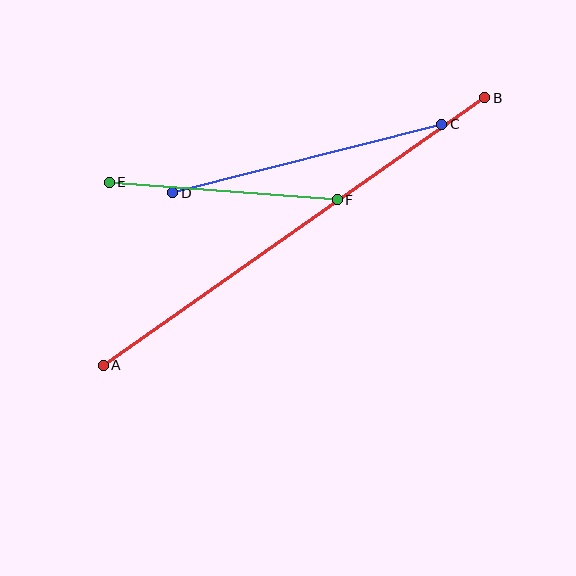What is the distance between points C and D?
The distance is approximately 278 pixels.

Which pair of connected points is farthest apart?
Points A and B are farthest apart.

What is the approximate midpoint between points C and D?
The midpoint is at approximately (307, 159) pixels.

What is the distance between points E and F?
The distance is approximately 228 pixels.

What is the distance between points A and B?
The distance is approximately 466 pixels.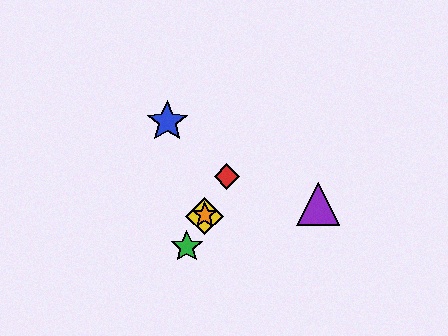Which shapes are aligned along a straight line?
The red diamond, the green star, the yellow diamond, the orange star are aligned along a straight line.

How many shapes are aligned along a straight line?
4 shapes (the red diamond, the green star, the yellow diamond, the orange star) are aligned along a straight line.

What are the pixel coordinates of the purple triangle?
The purple triangle is at (318, 204).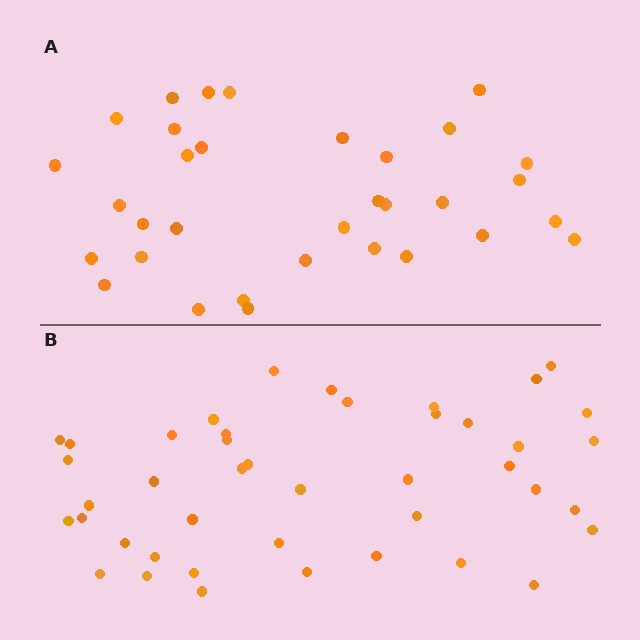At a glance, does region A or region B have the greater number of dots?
Region B (the bottom region) has more dots.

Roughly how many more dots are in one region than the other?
Region B has roughly 10 or so more dots than region A.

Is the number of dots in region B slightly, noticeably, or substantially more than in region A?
Region B has noticeably more, but not dramatically so. The ratio is roughly 1.3 to 1.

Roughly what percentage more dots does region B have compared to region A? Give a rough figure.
About 30% more.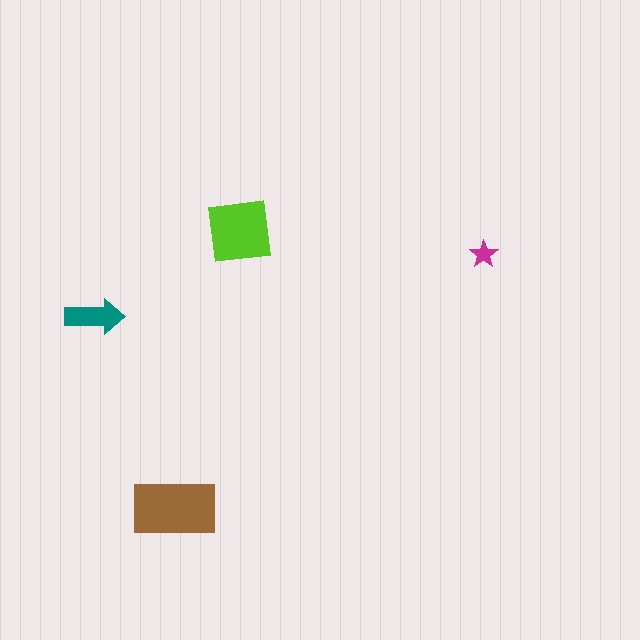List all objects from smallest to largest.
The magenta star, the teal arrow, the lime square, the brown rectangle.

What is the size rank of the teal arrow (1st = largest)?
3rd.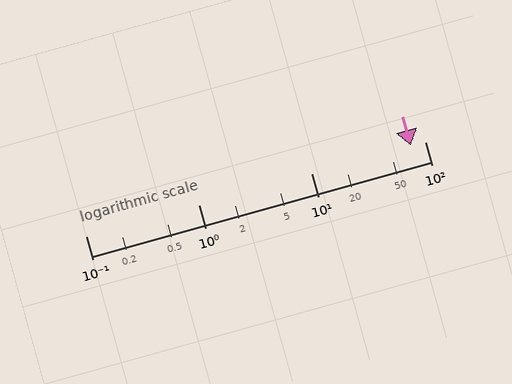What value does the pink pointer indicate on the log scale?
The pointer indicates approximately 75.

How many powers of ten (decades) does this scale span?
The scale spans 3 decades, from 0.1 to 100.